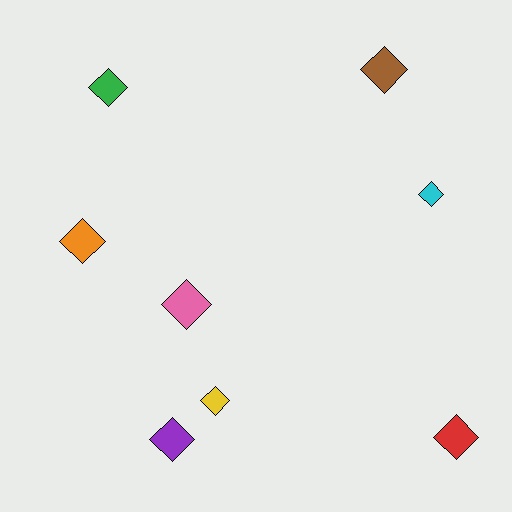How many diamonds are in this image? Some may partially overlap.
There are 8 diamonds.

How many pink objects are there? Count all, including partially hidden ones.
There is 1 pink object.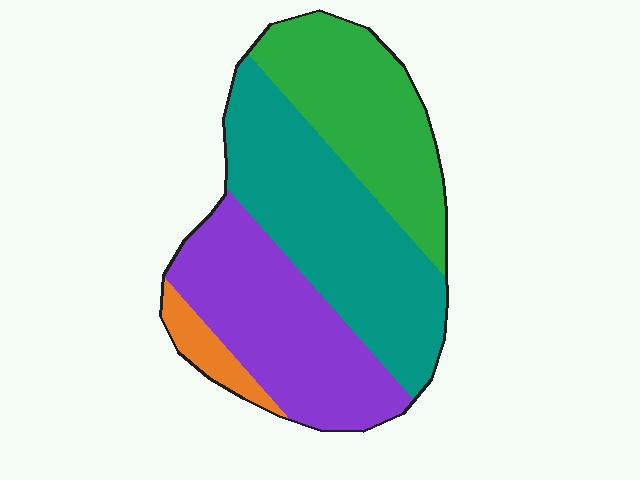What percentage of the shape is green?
Green takes up about one quarter (1/4) of the shape.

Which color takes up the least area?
Orange, at roughly 5%.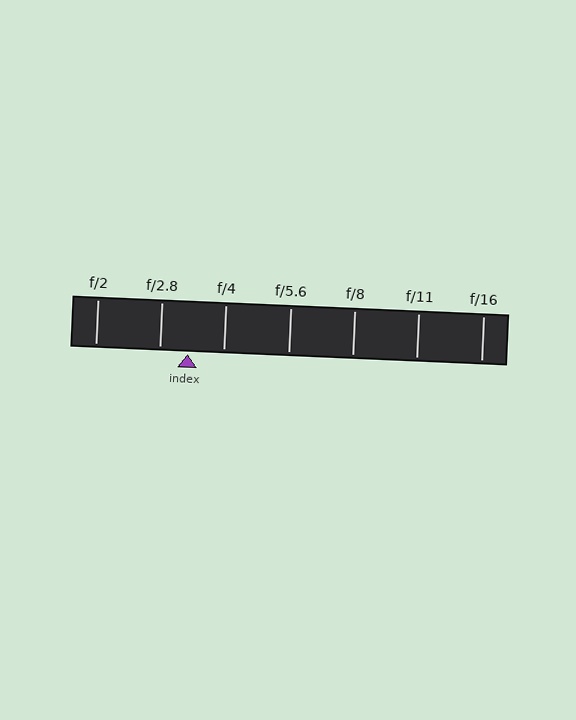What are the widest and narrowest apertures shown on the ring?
The widest aperture shown is f/2 and the narrowest is f/16.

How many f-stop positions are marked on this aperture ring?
There are 7 f-stop positions marked.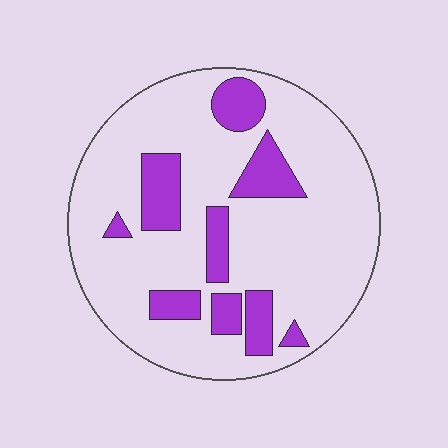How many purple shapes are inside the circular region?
9.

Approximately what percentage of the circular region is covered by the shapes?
Approximately 20%.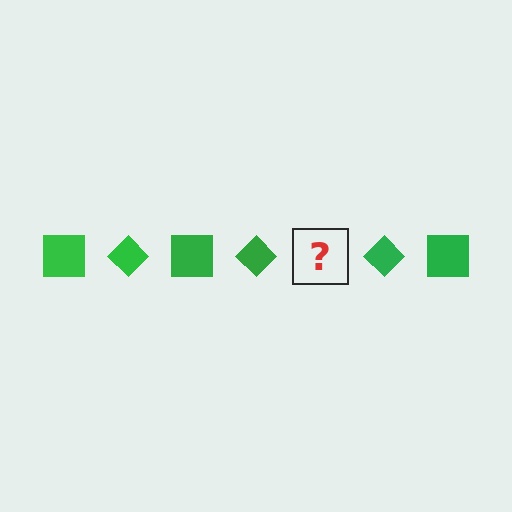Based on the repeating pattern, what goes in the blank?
The blank should be a green square.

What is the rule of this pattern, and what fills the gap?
The rule is that the pattern cycles through square, diamond shapes in green. The gap should be filled with a green square.